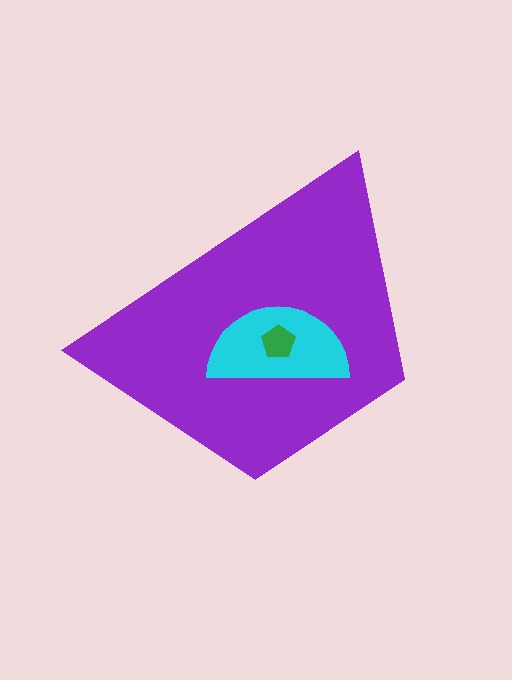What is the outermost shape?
The purple trapezoid.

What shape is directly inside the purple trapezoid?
The cyan semicircle.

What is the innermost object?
The green pentagon.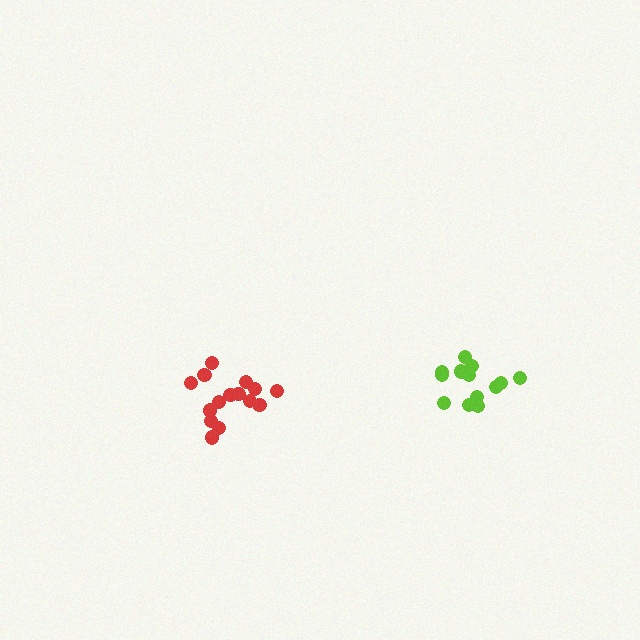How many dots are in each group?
Group 1: 15 dots, Group 2: 13 dots (28 total).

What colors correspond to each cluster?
The clusters are colored: red, lime.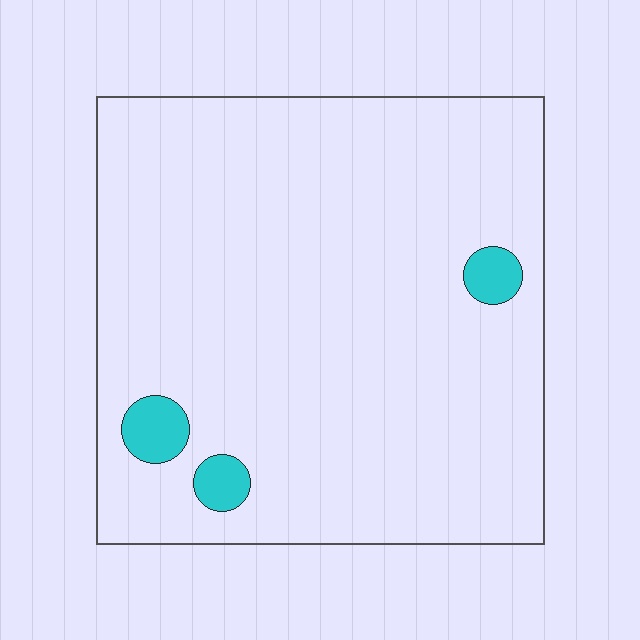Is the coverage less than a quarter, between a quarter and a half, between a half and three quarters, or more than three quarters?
Less than a quarter.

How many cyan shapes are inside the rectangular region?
3.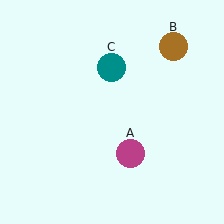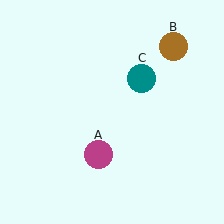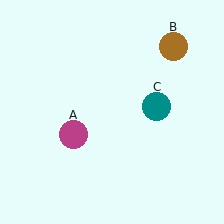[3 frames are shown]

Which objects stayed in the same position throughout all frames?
Brown circle (object B) remained stationary.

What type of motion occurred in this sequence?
The magenta circle (object A), teal circle (object C) rotated clockwise around the center of the scene.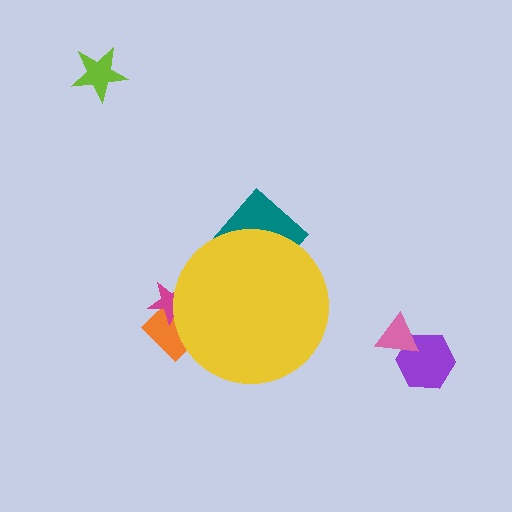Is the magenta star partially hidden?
Yes, the magenta star is partially hidden behind the yellow circle.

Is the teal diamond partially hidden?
Yes, the teal diamond is partially hidden behind the yellow circle.